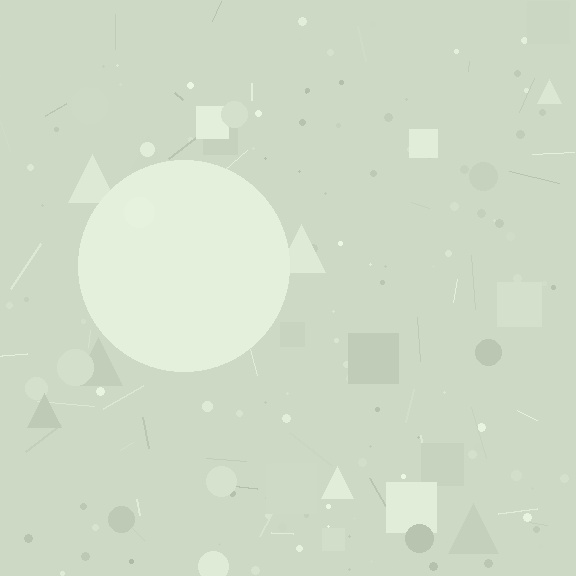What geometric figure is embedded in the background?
A circle is embedded in the background.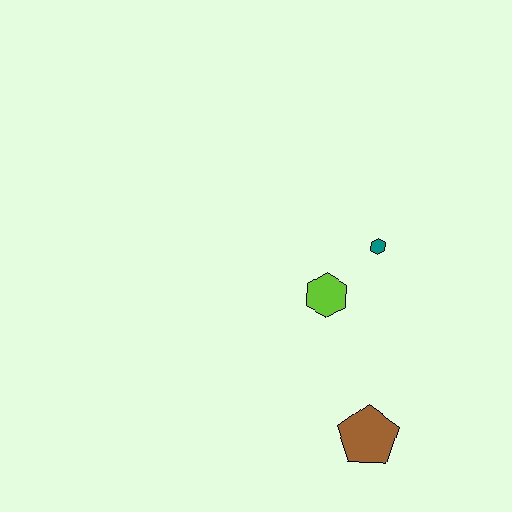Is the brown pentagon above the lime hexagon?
No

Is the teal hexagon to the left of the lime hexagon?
No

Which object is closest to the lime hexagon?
The teal hexagon is closest to the lime hexagon.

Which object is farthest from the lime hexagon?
The brown pentagon is farthest from the lime hexagon.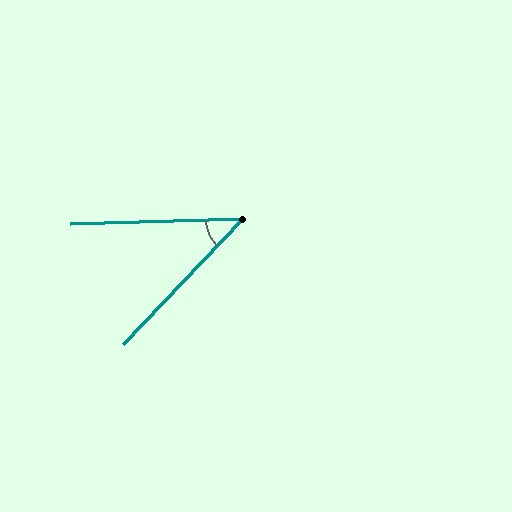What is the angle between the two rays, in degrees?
Approximately 45 degrees.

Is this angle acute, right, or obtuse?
It is acute.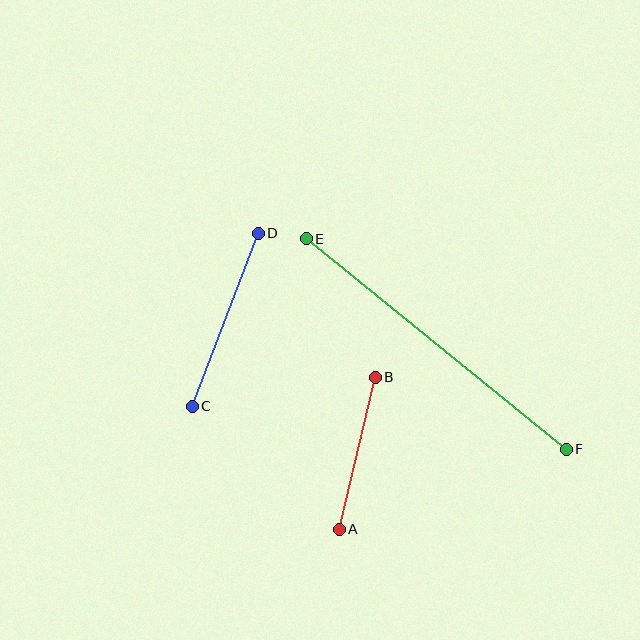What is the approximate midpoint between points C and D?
The midpoint is at approximately (225, 320) pixels.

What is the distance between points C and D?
The distance is approximately 185 pixels.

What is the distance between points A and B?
The distance is approximately 156 pixels.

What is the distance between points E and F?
The distance is approximately 334 pixels.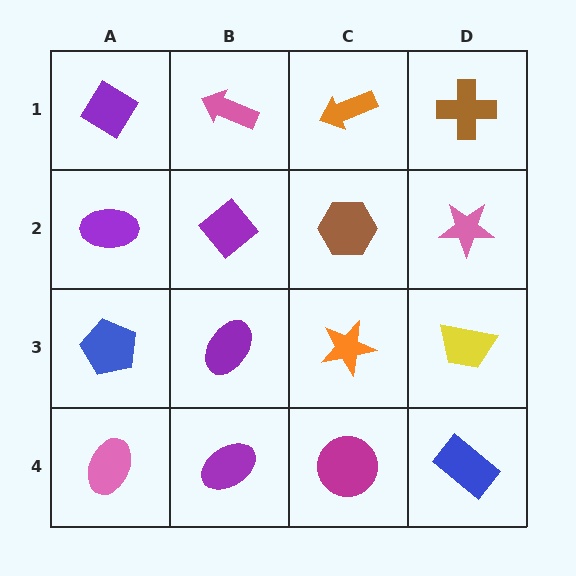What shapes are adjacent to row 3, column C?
A brown hexagon (row 2, column C), a magenta circle (row 4, column C), a purple ellipse (row 3, column B), a yellow trapezoid (row 3, column D).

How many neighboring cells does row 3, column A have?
3.